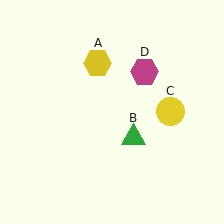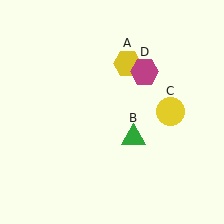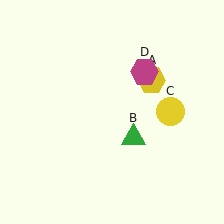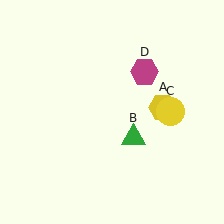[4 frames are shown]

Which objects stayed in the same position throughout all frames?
Green triangle (object B) and yellow circle (object C) and magenta hexagon (object D) remained stationary.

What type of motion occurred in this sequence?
The yellow hexagon (object A) rotated clockwise around the center of the scene.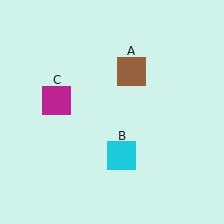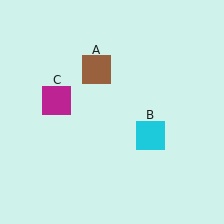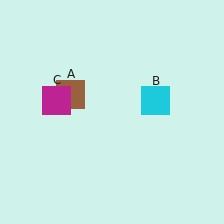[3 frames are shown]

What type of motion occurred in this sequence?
The brown square (object A), cyan square (object B) rotated counterclockwise around the center of the scene.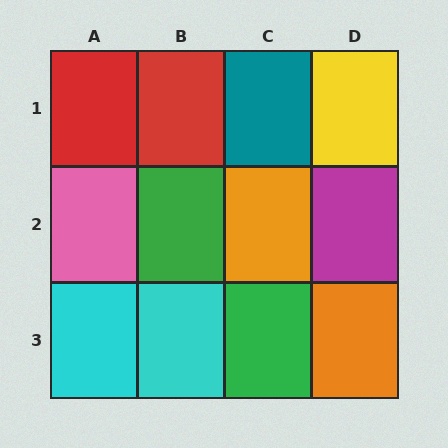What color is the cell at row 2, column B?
Green.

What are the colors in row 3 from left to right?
Cyan, cyan, green, orange.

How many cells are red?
2 cells are red.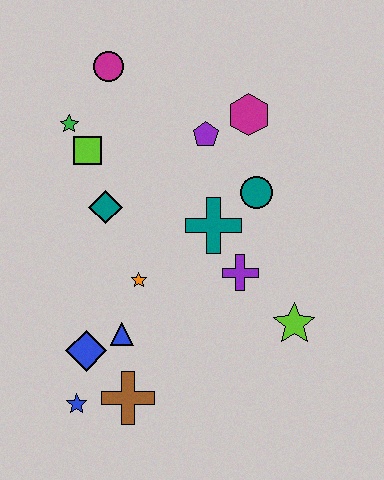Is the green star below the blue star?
No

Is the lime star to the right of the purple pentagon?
Yes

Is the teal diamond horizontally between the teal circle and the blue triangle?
No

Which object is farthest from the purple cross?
The magenta circle is farthest from the purple cross.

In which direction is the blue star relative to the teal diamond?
The blue star is below the teal diamond.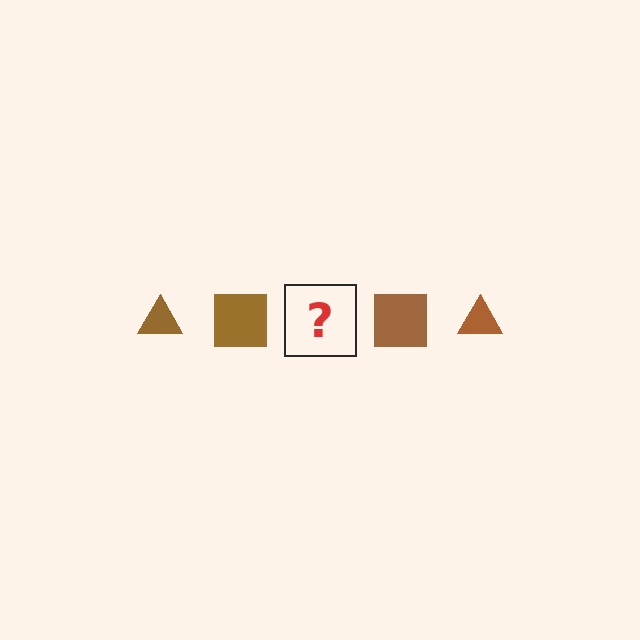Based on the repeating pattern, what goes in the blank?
The blank should be a brown triangle.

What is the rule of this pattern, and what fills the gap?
The rule is that the pattern cycles through triangle, square shapes in brown. The gap should be filled with a brown triangle.